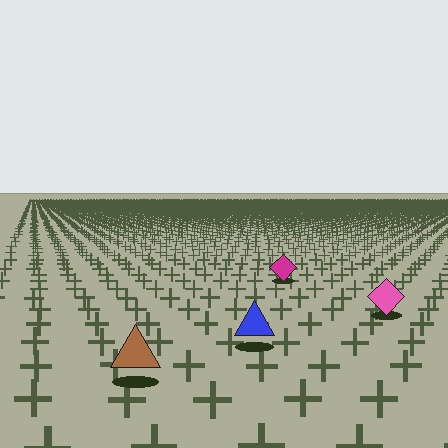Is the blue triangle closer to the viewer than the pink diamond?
Yes. The blue triangle is closer — you can tell from the texture gradient: the ground texture is coarser near it.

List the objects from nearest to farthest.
From nearest to farthest: the brown triangle, the blue triangle, the pink diamond, the magenta diamond.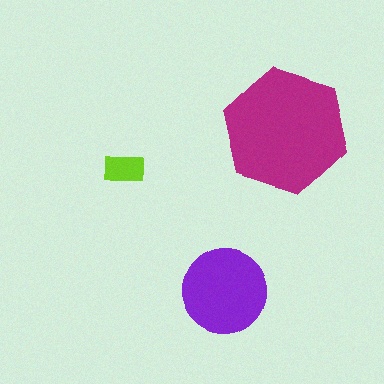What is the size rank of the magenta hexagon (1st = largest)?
1st.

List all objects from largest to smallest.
The magenta hexagon, the purple circle, the lime rectangle.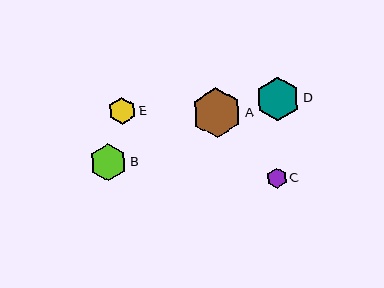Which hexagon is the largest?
Hexagon A is the largest with a size of approximately 50 pixels.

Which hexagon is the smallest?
Hexagon C is the smallest with a size of approximately 20 pixels.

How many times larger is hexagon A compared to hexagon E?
Hexagon A is approximately 1.8 times the size of hexagon E.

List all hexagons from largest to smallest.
From largest to smallest: A, D, B, E, C.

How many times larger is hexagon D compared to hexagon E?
Hexagon D is approximately 1.6 times the size of hexagon E.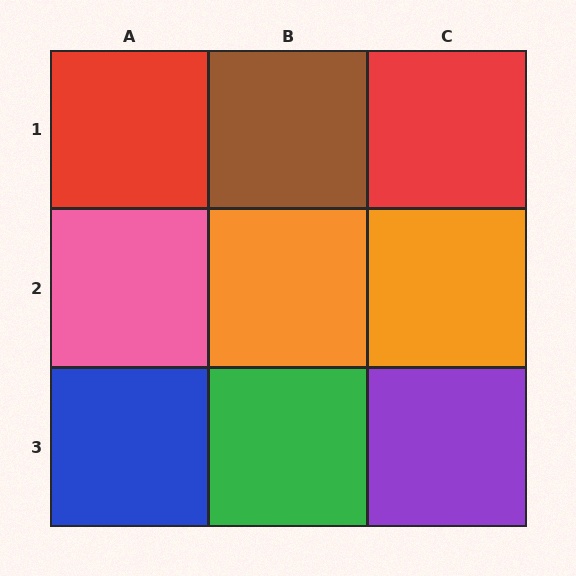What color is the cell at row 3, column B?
Green.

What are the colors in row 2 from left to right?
Pink, orange, orange.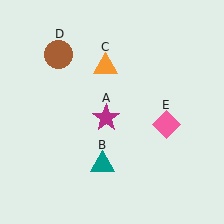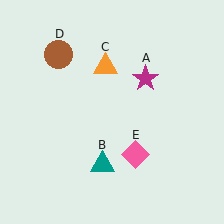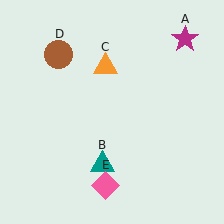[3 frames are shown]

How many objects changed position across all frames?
2 objects changed position: magenta star (object A), pink diamond (object E).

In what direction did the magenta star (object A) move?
The magenta star (object A) moved up and to the right.